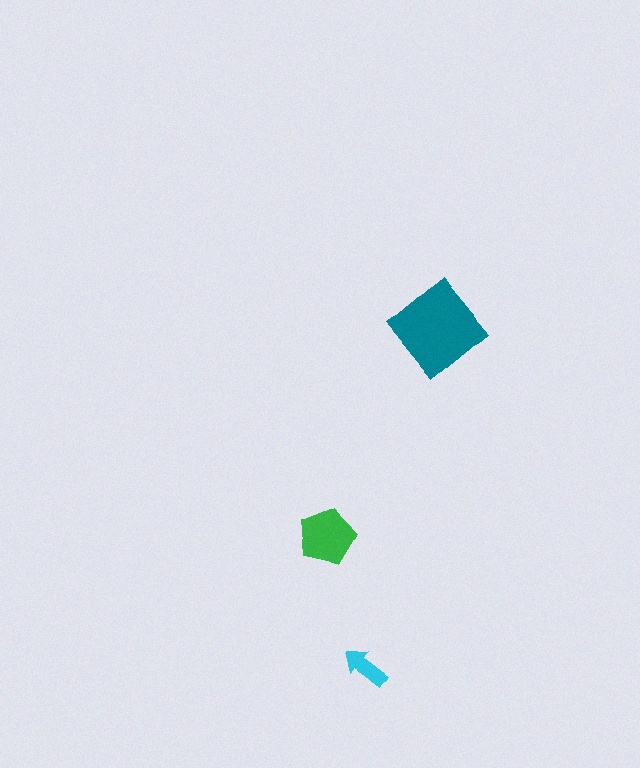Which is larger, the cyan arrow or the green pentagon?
The green pentagon.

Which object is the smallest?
The cyan arrow.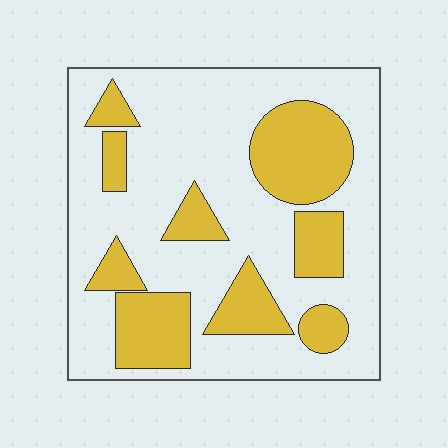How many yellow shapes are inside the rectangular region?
9.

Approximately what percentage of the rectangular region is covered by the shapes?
Approximately 30%.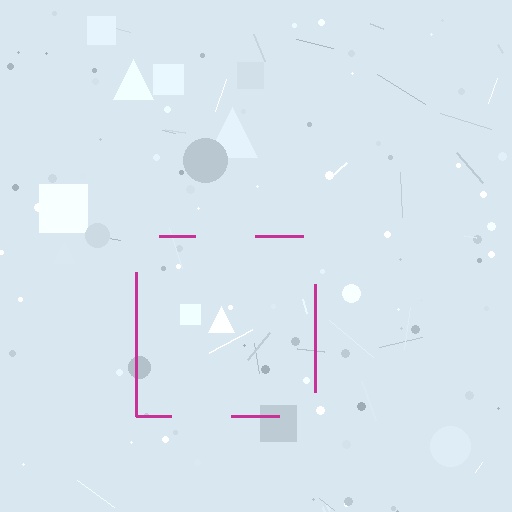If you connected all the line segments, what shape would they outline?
They would outline a square.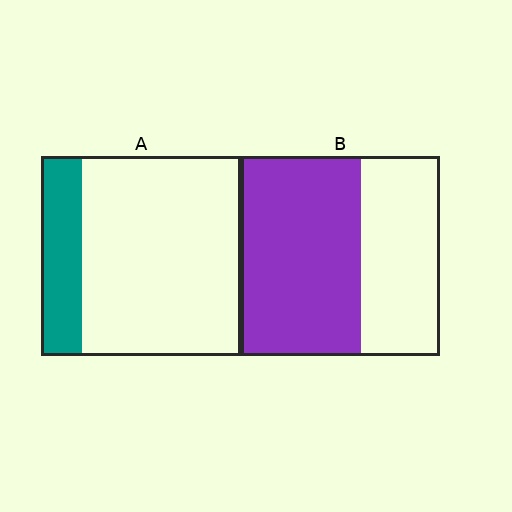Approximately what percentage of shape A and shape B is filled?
A is approximately 20% and B is approximately 60%.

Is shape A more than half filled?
No.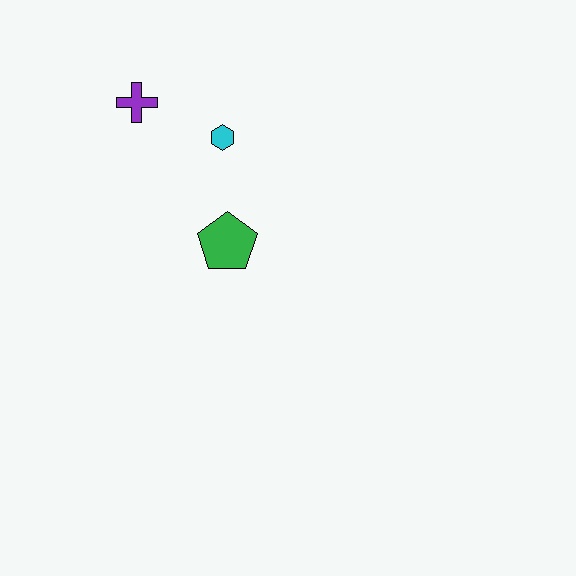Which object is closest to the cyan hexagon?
The purple cross is closest to the cyan hexagon.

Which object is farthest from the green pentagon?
The purple cross is farthest from the green pentagon.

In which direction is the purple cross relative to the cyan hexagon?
The purple cross is to the left of the cyan hexagon.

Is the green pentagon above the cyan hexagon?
No